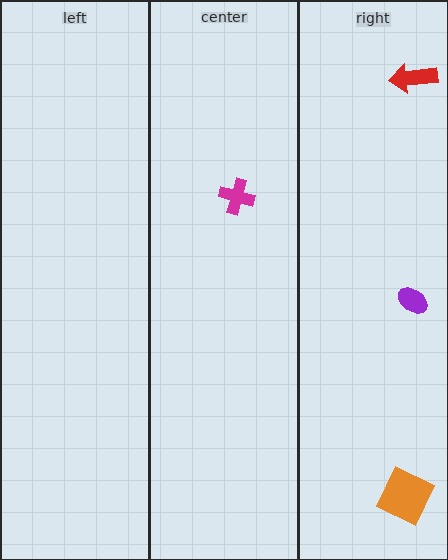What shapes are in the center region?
The magenta cross.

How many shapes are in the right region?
3.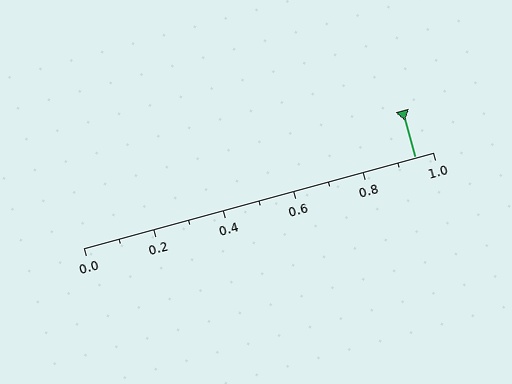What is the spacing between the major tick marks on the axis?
The major ticks are spaced 0.2 apart.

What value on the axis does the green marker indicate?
The marker indicates approximately 0.95.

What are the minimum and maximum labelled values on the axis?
The axis runs from 0.0 to 1.0.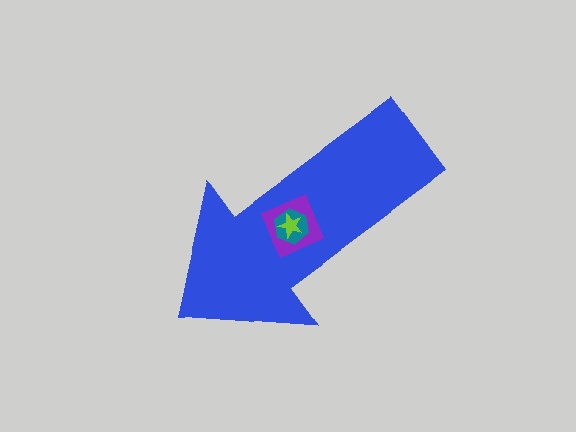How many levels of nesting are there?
4.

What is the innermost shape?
The lime star.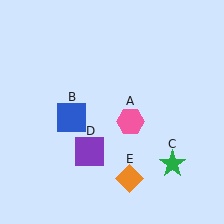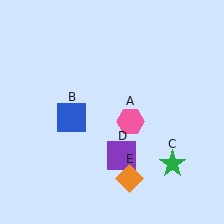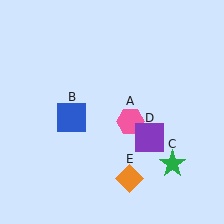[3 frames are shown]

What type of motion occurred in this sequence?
The purple square (object D) rotated counterclockwise around the center of the scene.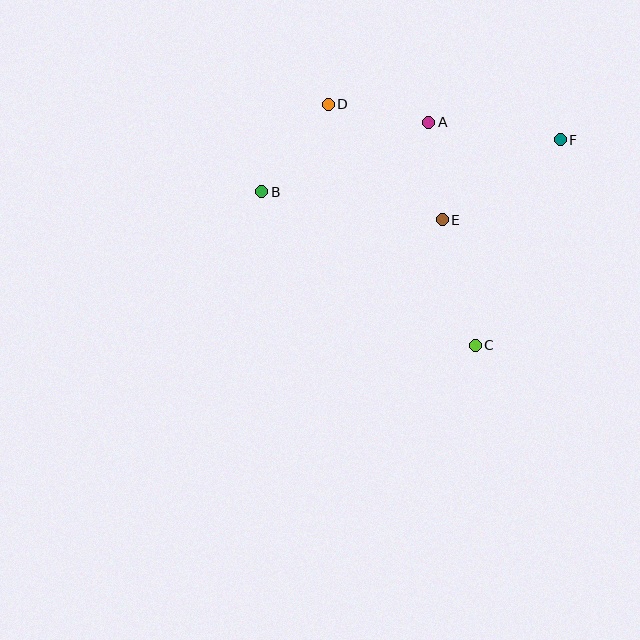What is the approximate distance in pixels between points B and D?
The distance between B and D is approximately 110 pixels.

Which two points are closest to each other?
Points A and E are closest to each other.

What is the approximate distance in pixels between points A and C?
The distance between A and C is approximately 228 pixels.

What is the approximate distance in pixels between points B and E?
The distance between B and E is approximately 183 pixels.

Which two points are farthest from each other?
Points B and F are farthest from each other.